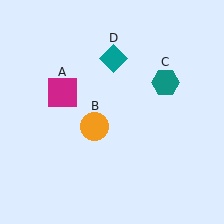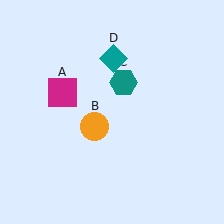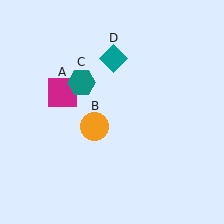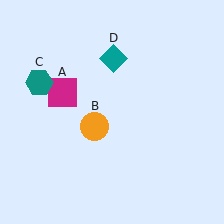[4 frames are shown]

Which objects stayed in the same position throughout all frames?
Magenta square (object A) and orange circle (object B) and teal diamond (object D) remained stationary.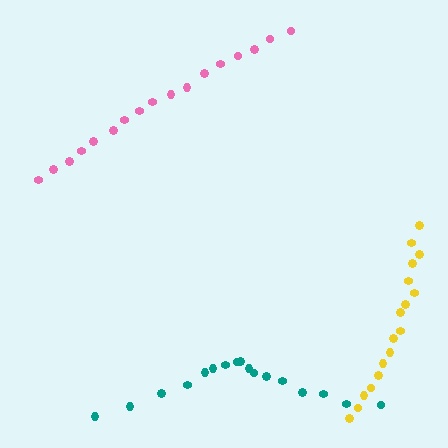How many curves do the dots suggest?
There are 3 distinct paths.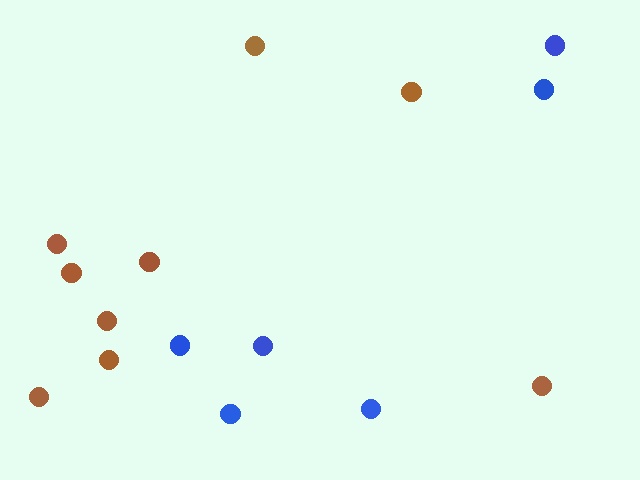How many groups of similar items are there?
There are 2 groups: one group of brown circles (9) and one group of blue circles (6).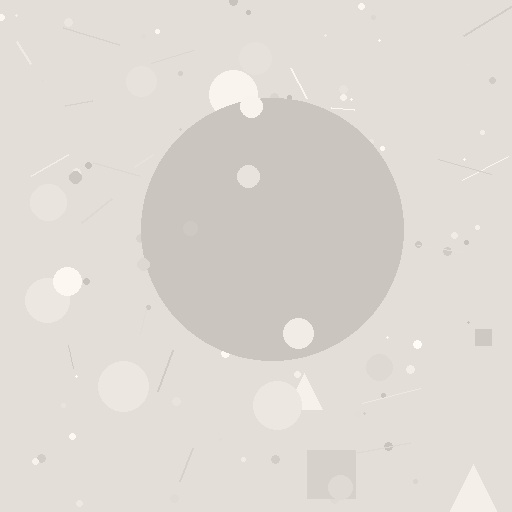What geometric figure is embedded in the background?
A circle is embedded in the background.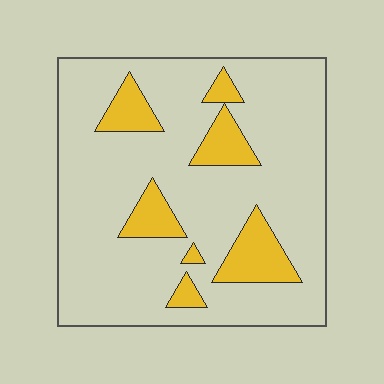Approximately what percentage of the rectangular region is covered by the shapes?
Approximately 15%.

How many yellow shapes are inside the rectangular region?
7.